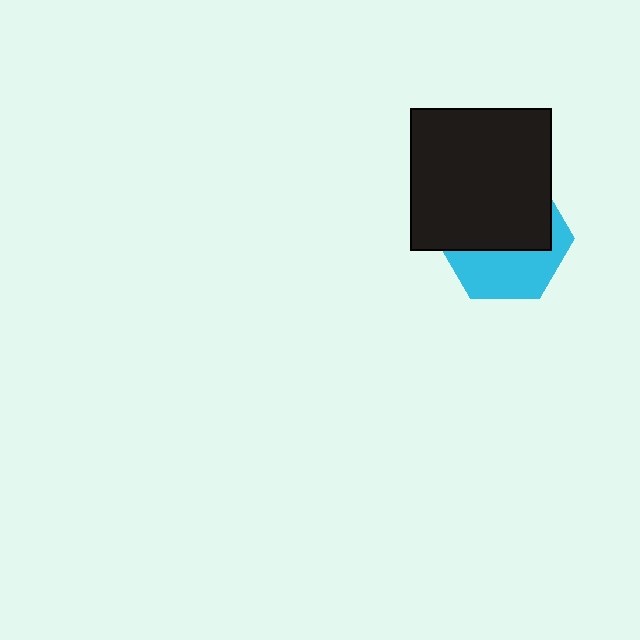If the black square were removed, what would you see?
You would see the complete cyan hexagon.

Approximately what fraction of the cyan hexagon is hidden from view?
Roughly 58% of the cyan hexagon is hidden behind the black square.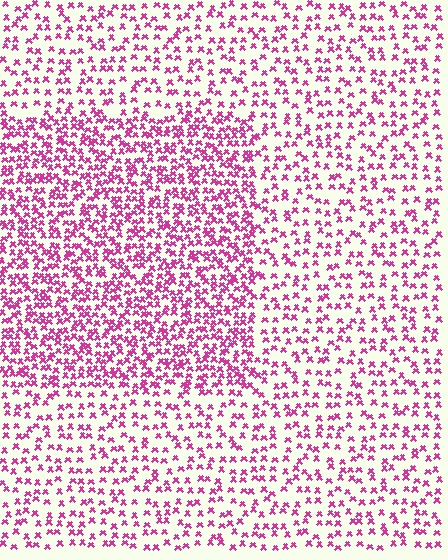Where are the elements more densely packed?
The elements are more densely packed inside the rectangle boundary.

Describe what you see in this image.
The image contains small magenta elements arranged at two different densities. A rectangle-shaped region is visible where the elements are more densely packed than the surrounding area.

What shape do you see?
I see a rectangle.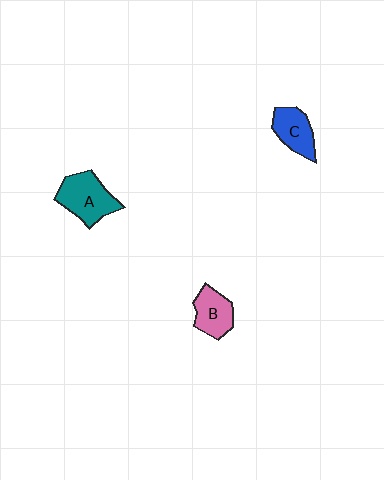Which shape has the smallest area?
Shape C (blue).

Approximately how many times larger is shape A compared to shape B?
Approximately 1.4 times.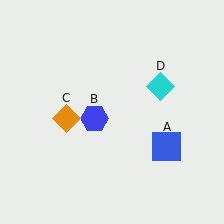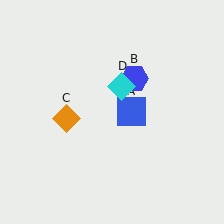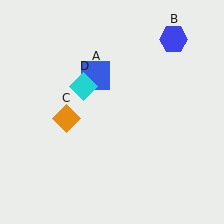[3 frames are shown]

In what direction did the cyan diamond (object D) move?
The cyan diamond (object D) moved left.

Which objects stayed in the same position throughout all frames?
Orange diamond (object C) remained stationary.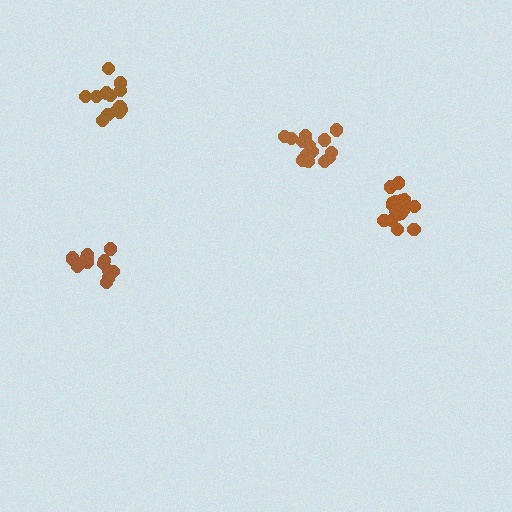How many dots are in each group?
Group 1: 16 dots, Group 2: 13 dots, Group 3: 14 dots, Group 4: 18 dots (61 total).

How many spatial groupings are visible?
There are 4 spatial groupings.